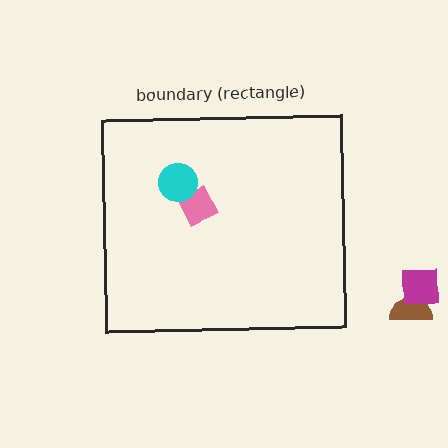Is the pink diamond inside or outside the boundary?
Inside.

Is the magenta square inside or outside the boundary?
Outside.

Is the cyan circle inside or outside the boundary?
Inside.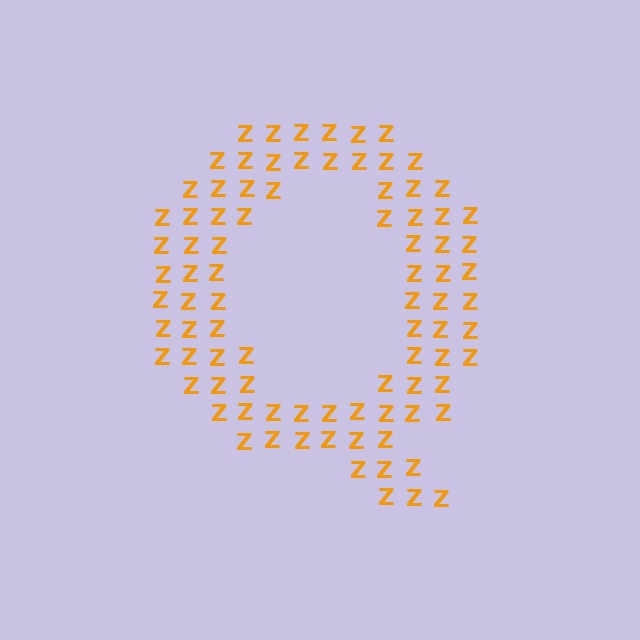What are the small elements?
The small elements are letter Z's.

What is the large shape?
The large shape is the letter Q.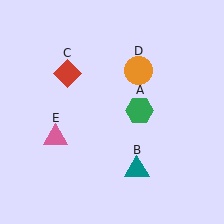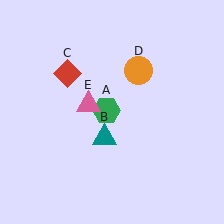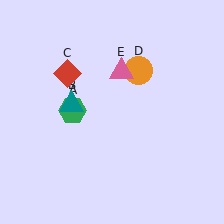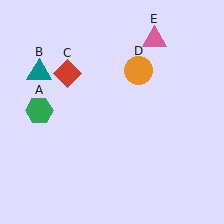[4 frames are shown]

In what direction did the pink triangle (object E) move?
The pink triangle (object E) moved up and to the right.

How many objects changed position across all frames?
3 objects changed position: green hexagon (object A), teal triangle (object B), pink triangle (object E).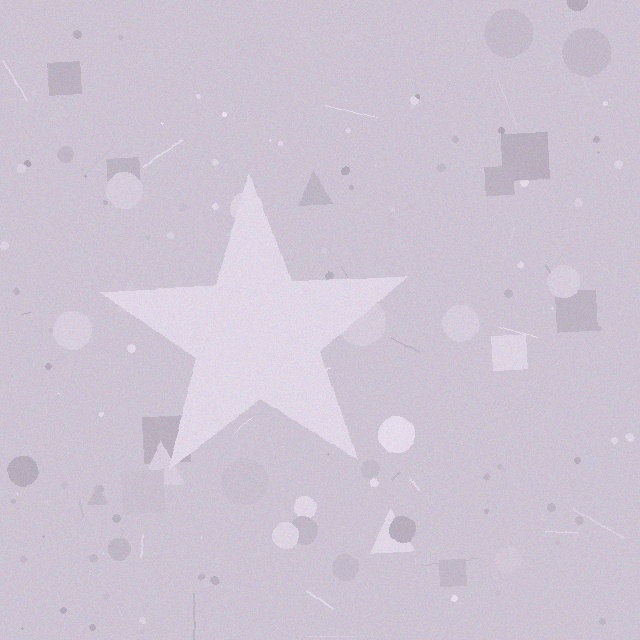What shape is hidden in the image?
A star is hidden in the image.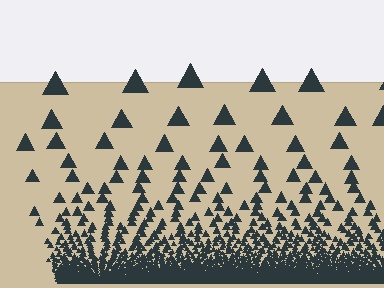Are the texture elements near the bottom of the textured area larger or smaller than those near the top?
Smaller. The gradient is inverted — elements near the bottom are smaller and denser.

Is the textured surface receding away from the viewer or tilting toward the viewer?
The surface appears to tilt toward the viewer. Texture elements get larger and sparser toward the top.